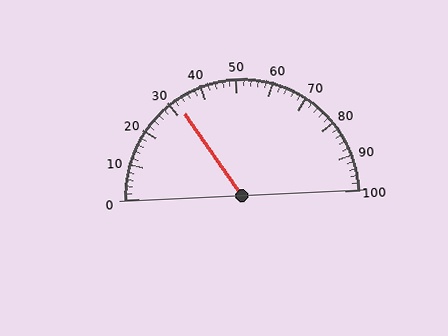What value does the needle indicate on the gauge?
The needle indicates approximately 32.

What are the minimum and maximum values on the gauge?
The gauge ranges from 0 to 100.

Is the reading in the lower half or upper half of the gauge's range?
The reading is in the lower half of the range (0 to 100).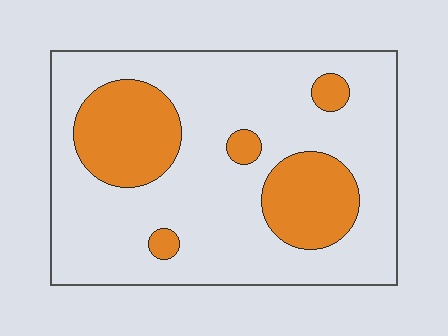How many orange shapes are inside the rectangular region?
5.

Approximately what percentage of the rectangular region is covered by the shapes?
Approximately 25%.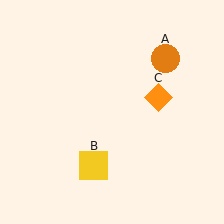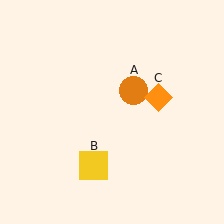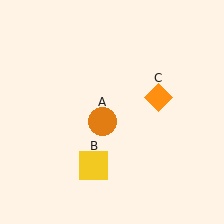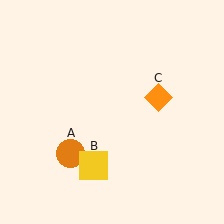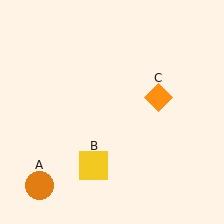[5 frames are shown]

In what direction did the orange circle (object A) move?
The orange circle (object A) moved down and to the left.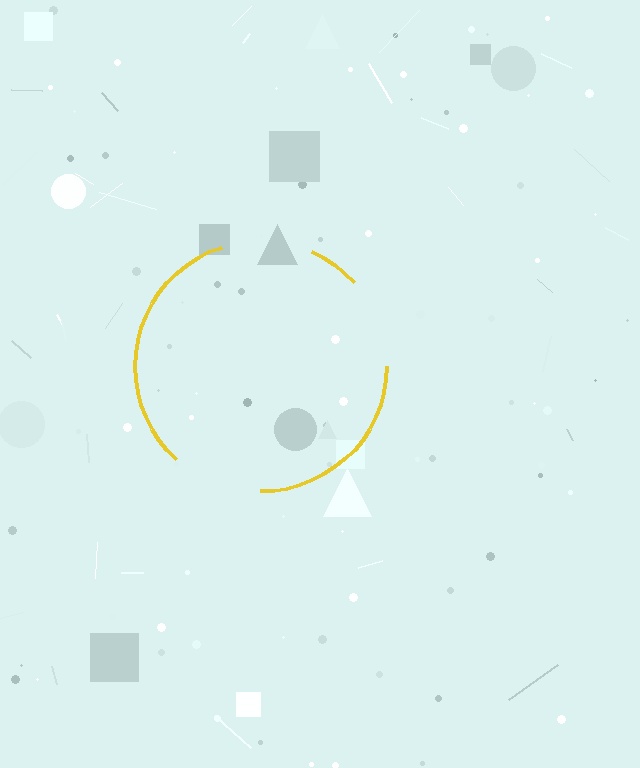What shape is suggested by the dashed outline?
The dashed outline suggests a circle.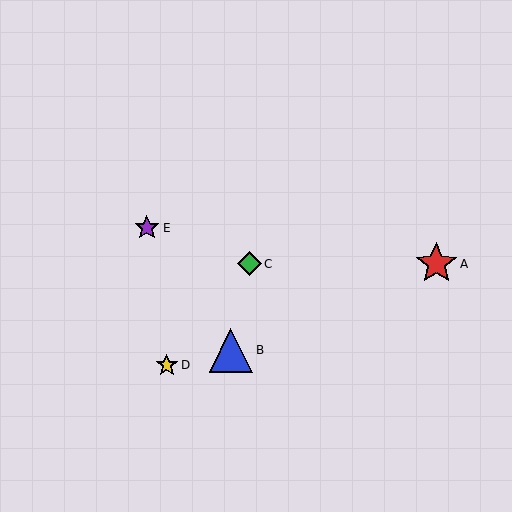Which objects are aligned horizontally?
Objects A, C are aligned horizontally.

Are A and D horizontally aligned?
No, A is at y≈264 and D is at y≈365.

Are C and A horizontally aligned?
Yes, both are at y≈264.